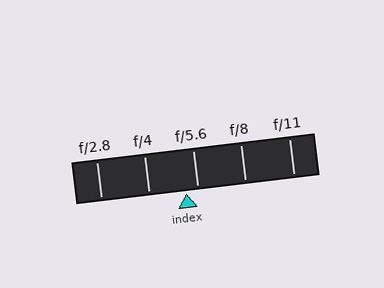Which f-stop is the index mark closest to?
The index mark is closest to f/5.6.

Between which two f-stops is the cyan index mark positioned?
The index mark is between f/4 and f/5.6.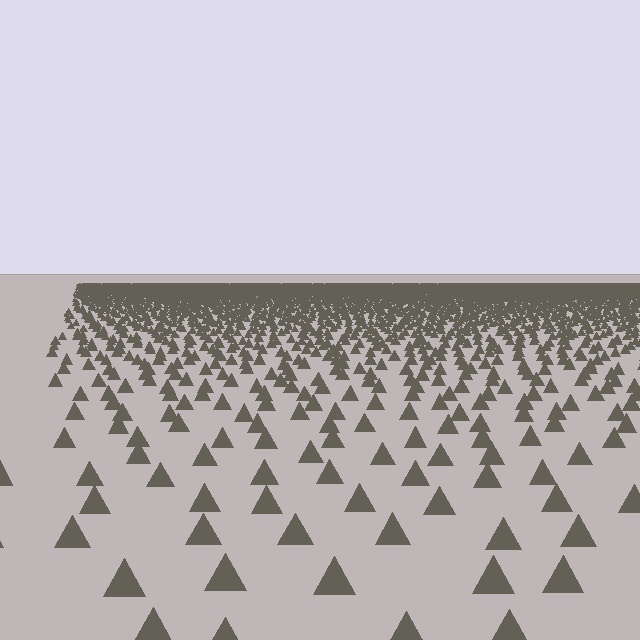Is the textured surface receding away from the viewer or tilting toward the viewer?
The surface is receding away from the viewer. Texture elements get smaller and denser toward the top.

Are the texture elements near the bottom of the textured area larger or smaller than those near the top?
Larger. Near the bottom, elements are closer to the viewer and appear at a bigger on-screen size.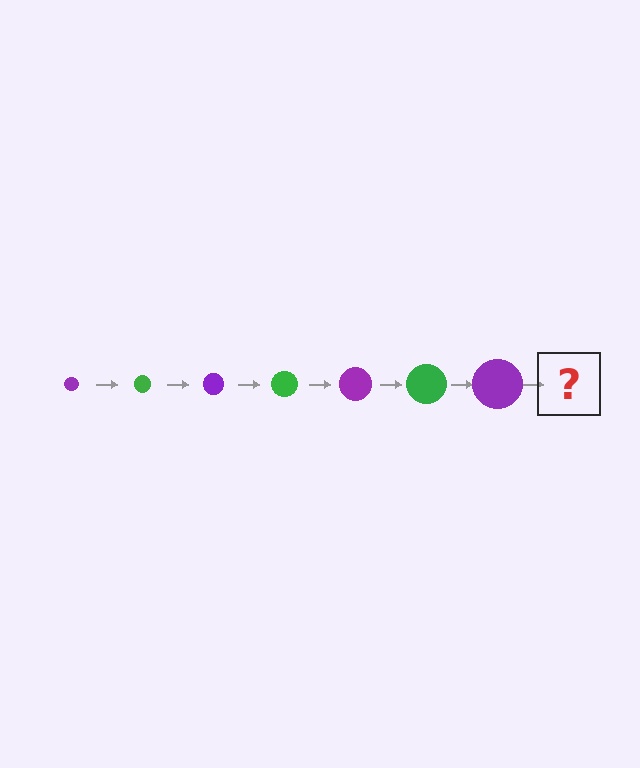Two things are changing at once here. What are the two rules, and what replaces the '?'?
The two rules are that the circle grows larger each step and the color cycles through purple and green. The '?' should be a green circle, larger than the previous one.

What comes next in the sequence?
The next element should be a green circle, larger than the previous one.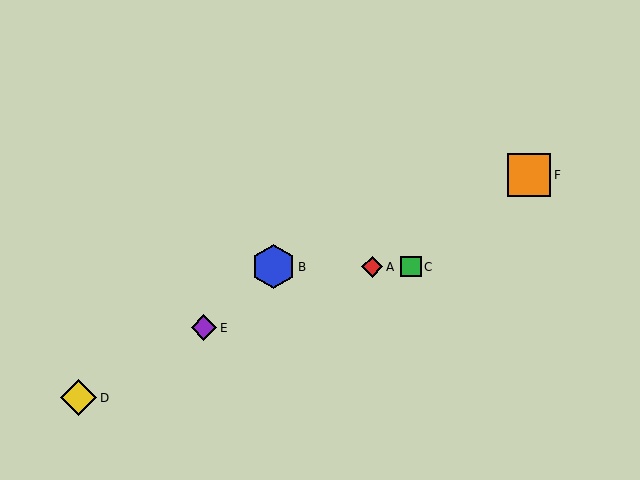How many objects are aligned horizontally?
3 objects (A, B, C) are aligned horizontally.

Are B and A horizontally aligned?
Yes, both are at y≈267.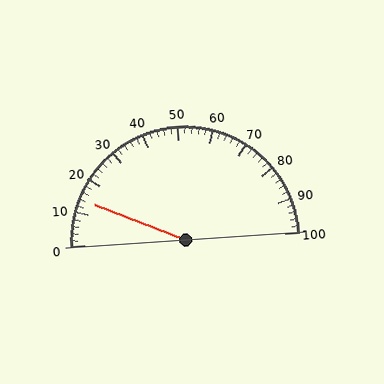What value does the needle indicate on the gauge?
The needle indicates approximately 14.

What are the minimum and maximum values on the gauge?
The gauge ranges from 0 to 100.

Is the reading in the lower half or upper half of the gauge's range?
The reading is in the lower half of the range (0 to 100).